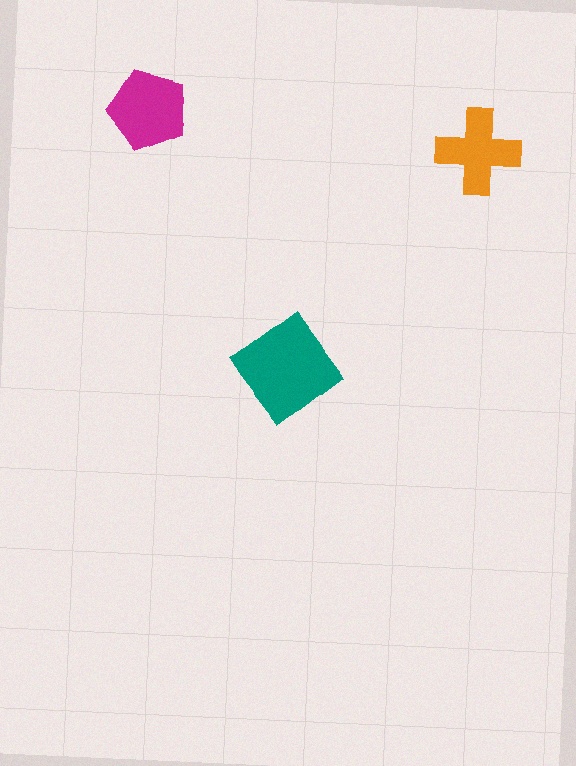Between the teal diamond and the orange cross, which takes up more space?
The teal diamond.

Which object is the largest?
The teal diamond.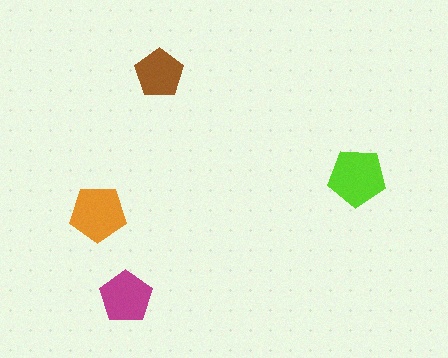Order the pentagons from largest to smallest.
the lime one, the orange one, the magenta one, the brown one.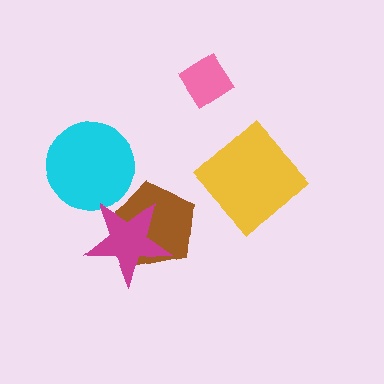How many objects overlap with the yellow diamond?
0 objects overlap with the yellow diamond.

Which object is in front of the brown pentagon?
The magenta star is in front of the brown pentagon.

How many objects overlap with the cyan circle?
0 objects overlap with the cyan circle.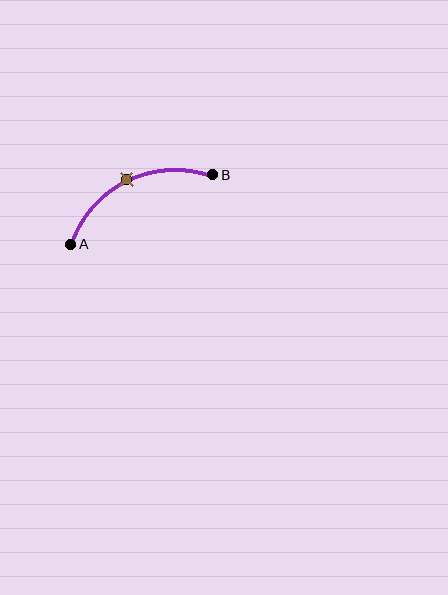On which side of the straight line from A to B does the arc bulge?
The arc bulges above the straight line connecting A and B.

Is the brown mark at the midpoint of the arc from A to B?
Yes. The brown mark lies on the arc at equal arc-length from both A and B — it is the arc midpoint.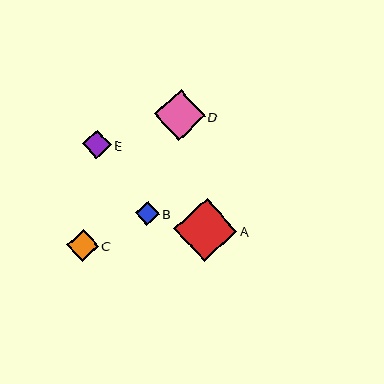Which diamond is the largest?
Diamond A is the largest with a size of approximately 63 pixels.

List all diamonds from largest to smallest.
From largest to smallest: A, D, C, E, B.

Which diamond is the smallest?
Diamond B is the smallest with a size of approximately 24 pixels.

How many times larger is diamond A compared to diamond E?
Diamond A is approximately 2.2 times the size of diamond E.